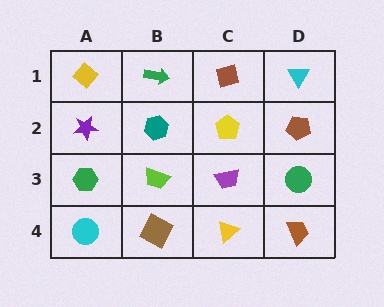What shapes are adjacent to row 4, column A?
A green hexagon (row 3, column A), a brown square (row 4, column B).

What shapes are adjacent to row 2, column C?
A brown square (row 1, column C), a purple trapezoid (row 3, column C), a teal hexagon (row 2, column B), a brown pentagon (row 2, column D).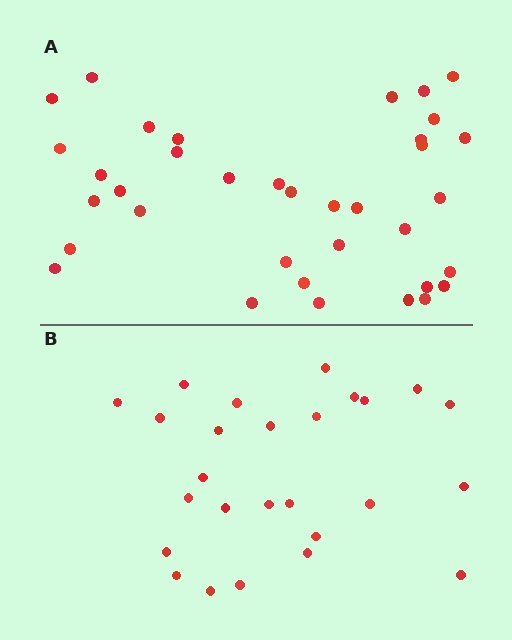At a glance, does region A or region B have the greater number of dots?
Region A (the top region) has more dots.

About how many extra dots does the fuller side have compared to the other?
Region A has roughly 10 or so more dots than region B.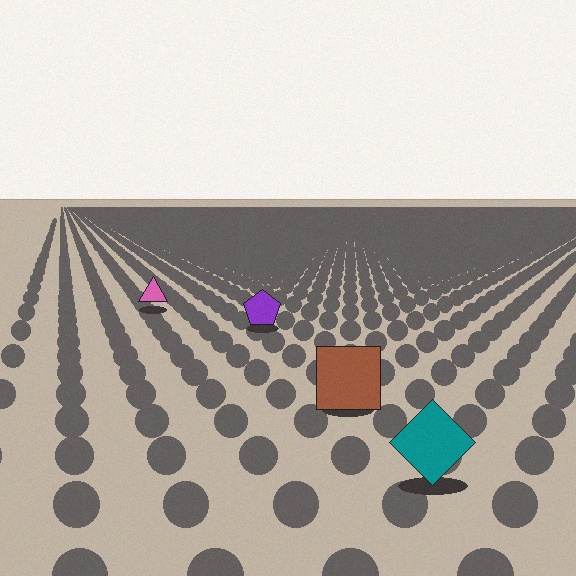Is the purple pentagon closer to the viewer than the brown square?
No. The brown square is closer — you can tell from the texture gradient: the ground texture is coarser near it.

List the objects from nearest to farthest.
From nearest to farthest: the teal diamond, the brown square, the purple pentagon, the pink triangle.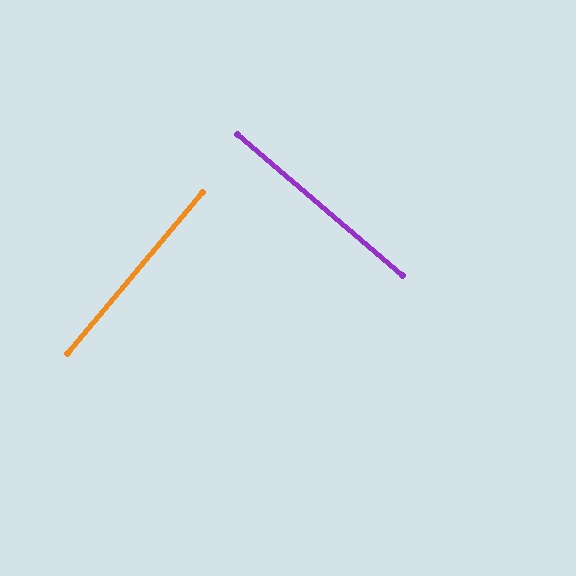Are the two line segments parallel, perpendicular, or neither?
Perpendicular — they meet at approximately 90°.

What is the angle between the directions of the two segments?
Approximately 90 degrees.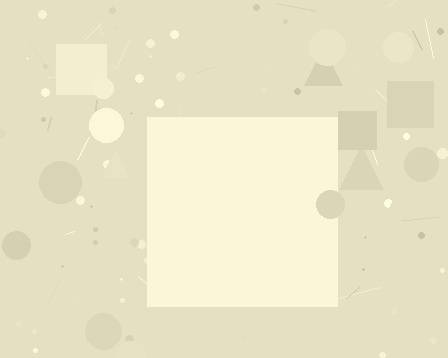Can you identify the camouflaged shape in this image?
The camouflaged shape is a square.